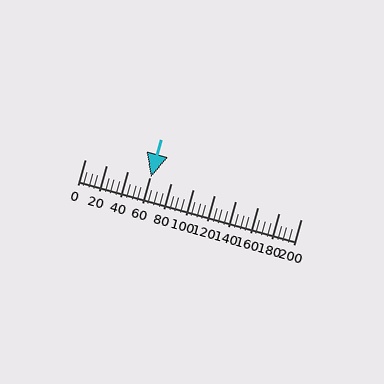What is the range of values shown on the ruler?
The ruler shows values from 0 to 200.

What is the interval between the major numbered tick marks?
The major tick marks are spaced 20 units apart.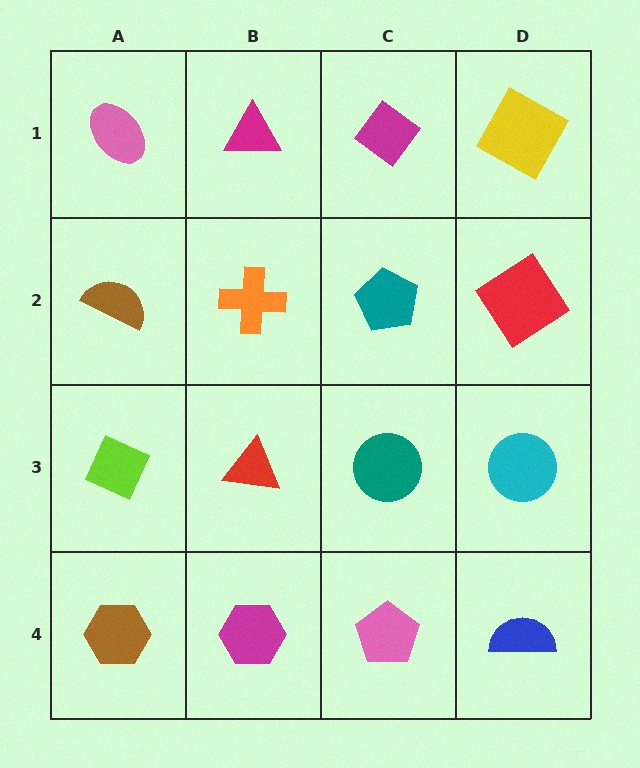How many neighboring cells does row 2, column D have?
3.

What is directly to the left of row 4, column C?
A magenta hexagon.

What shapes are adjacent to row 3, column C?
A teal pentagon (row 2, column C), a pink pentagon (row 4, column C), a red triangle (row 3, column B), a cyan circle (row 3, column D).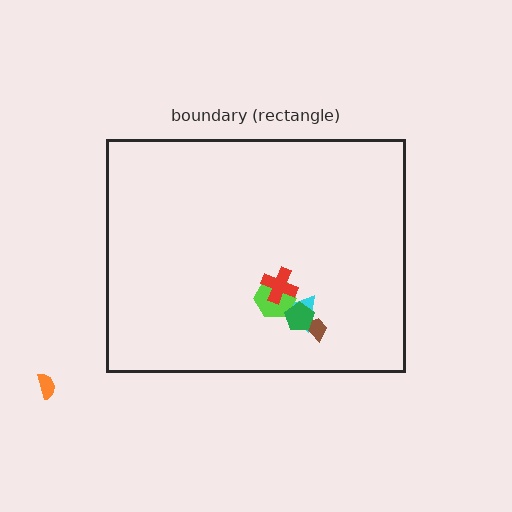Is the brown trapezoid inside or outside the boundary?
Inside.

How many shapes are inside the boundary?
5 inside, 1 outside.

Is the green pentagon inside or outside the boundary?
Inside.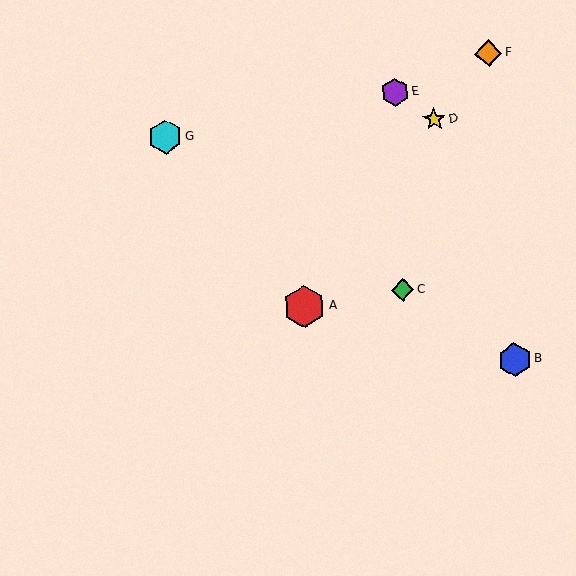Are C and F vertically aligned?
No, C is at x≈403 and F is at x≈488.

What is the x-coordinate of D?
Object D is at x≈434.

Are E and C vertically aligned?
Yes, both are at x≈395.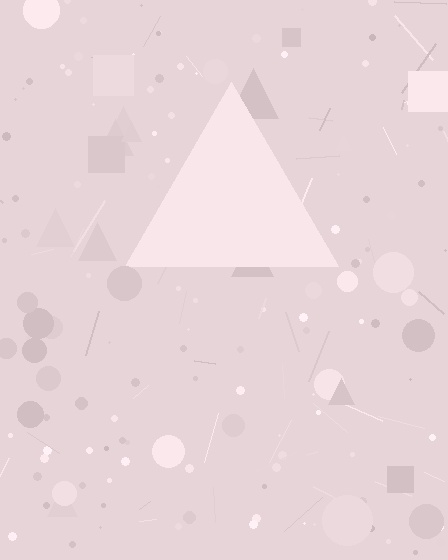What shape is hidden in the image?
A triangle is hidden in the image.